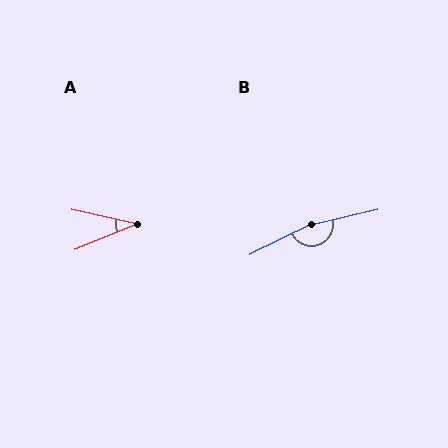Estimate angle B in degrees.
Approximately 166 degrees.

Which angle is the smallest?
A, at approximately 34 degrees.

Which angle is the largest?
B, at approximately 166 degrees.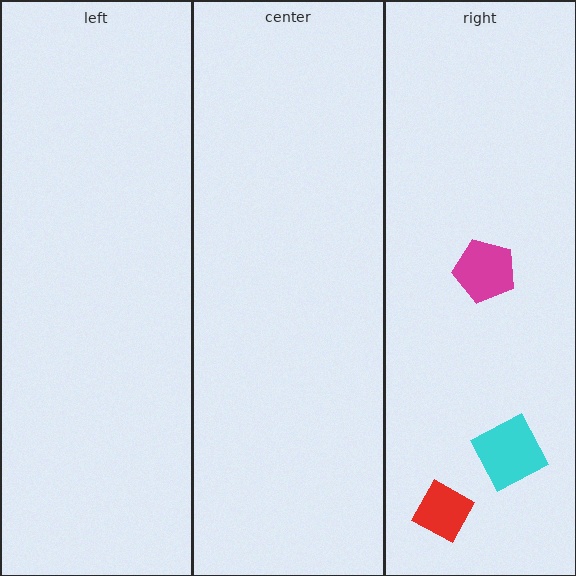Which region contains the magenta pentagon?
The right region.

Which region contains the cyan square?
The right region.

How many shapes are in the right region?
3.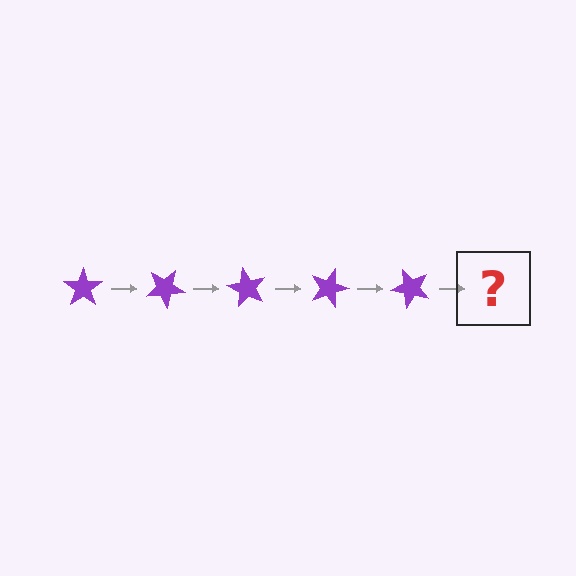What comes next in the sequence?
The next element should be a purple star rotated 150 degrees.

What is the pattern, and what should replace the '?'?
The pattern is that the star rotates 30 degrees each step. The '?' should be a purple star rotated 150 degrees.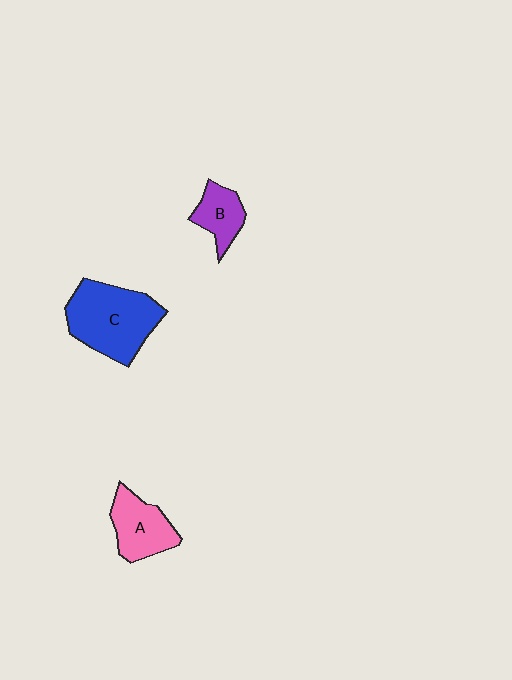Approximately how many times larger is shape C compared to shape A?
Approximately 1.6 times.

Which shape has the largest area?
Shape C (blue).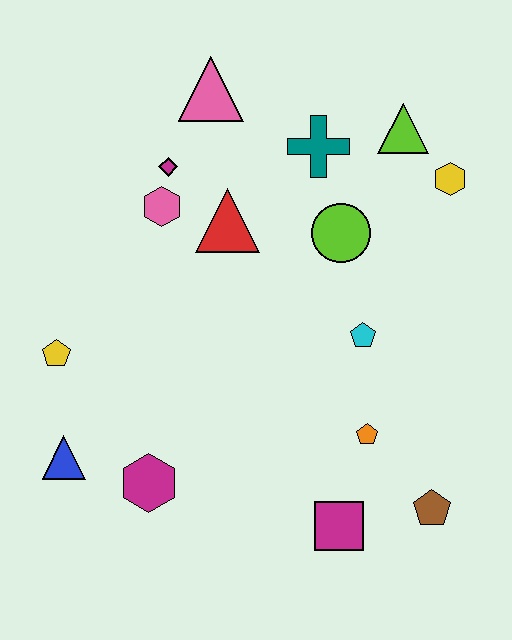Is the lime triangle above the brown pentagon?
Yes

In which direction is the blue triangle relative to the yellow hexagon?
The blue triangle is to the left of the yellow hexagon.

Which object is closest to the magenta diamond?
The pink hexagon is closest to the magenta diamond.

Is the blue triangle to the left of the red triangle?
Yes